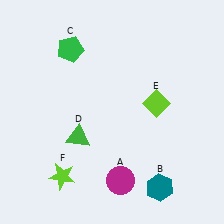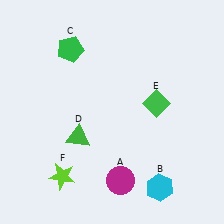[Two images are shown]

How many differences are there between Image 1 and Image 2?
There are 2 differences between the two images.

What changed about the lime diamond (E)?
In Image 1, E is lime. In Image 2, it changed to green.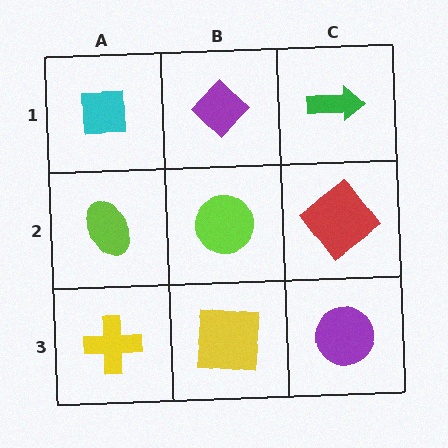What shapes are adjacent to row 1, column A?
A lime ellipse (row 2, column A), a purple diamond (row 1, column B).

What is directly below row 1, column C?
A red diamond.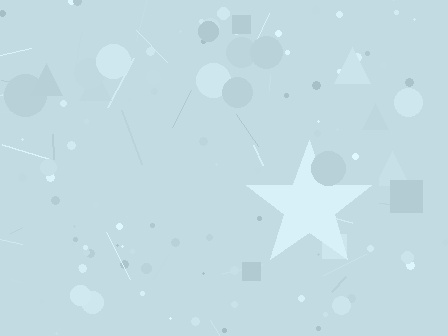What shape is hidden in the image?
A star is hidden in the image.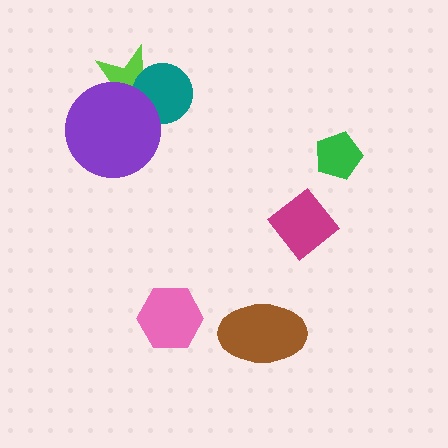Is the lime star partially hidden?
Yes, it is partially covered by another shape.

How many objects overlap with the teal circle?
2 objects overlap with the teal circle.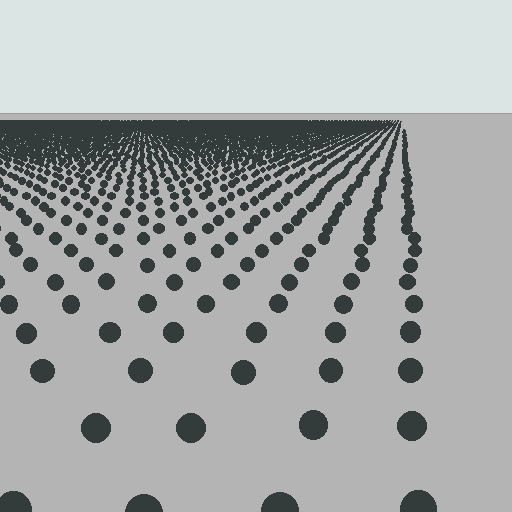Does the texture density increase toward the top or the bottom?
Density increases toward the top.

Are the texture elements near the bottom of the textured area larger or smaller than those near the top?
Larger. Near the bottom, elements are closer to the viewer and appear at a bigger on-screen size.